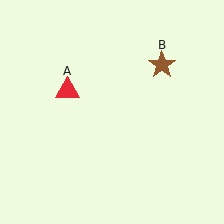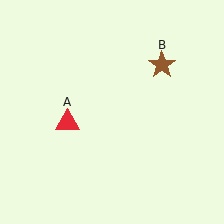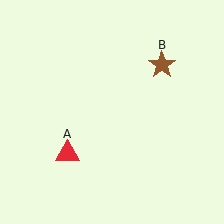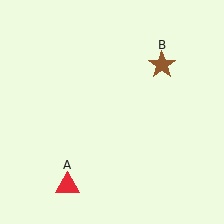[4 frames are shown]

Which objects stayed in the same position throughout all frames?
Brown star (object B) remained stationary.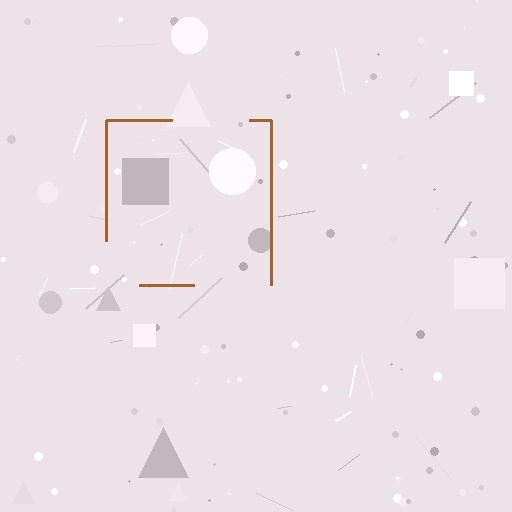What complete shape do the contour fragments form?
The contour fragments form a square.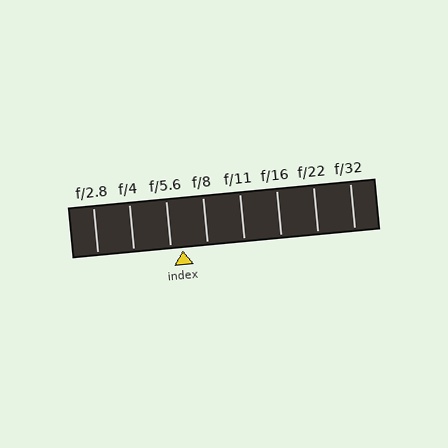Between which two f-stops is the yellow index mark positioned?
The index mark is between f/5.6 and f/8.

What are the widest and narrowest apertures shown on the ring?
The widest aperture shown is f/2.8 and the narrowest is f/32.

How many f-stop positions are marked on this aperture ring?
There are 8 f-stop positions marked.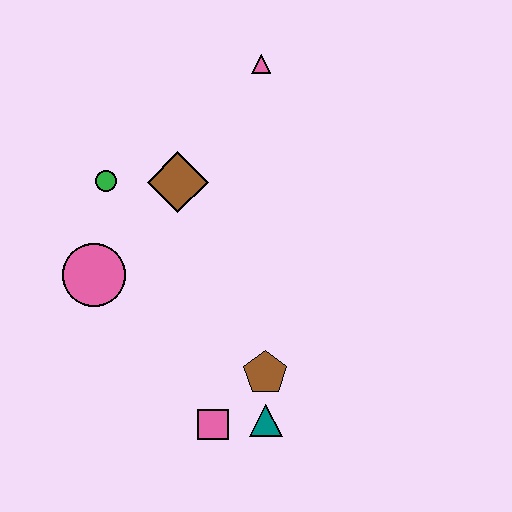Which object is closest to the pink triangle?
The brown diamond is closest to the pink triangle.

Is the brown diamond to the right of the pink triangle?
No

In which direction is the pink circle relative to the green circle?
The pink circle is below the green circle.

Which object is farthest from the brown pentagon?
The pink triangle is farthest from the brown pentagon.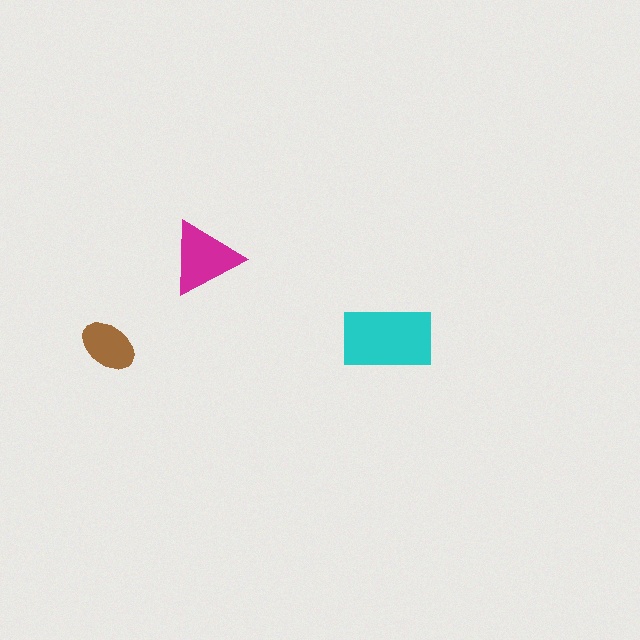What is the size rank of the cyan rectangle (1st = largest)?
1st.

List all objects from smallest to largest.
The brown ellipse, the magenta triangle, the cyan rectangle.